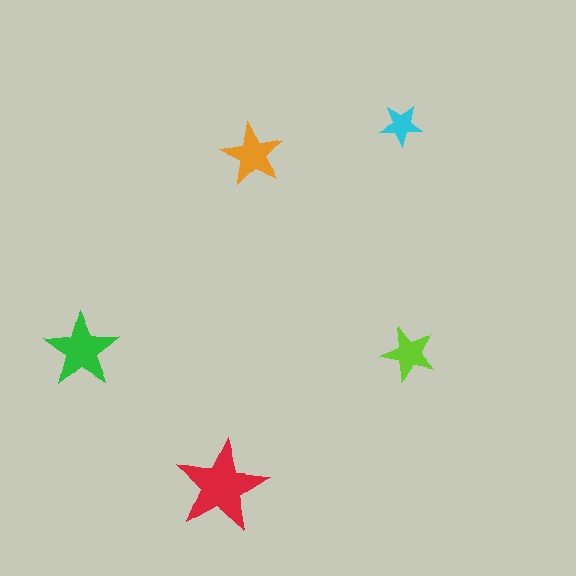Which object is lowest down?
The red star is bottommost.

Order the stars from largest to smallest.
the red one, the green one, the orange one, the lime one, the cyan one.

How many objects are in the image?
There are 5 objects in the image.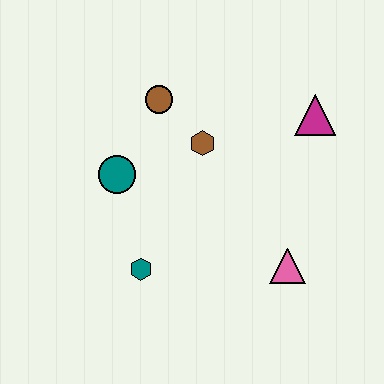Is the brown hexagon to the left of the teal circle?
No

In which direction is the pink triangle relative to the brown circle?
The pink triangle is below the brown circle.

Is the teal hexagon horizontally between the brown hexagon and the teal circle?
Yes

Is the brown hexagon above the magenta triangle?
No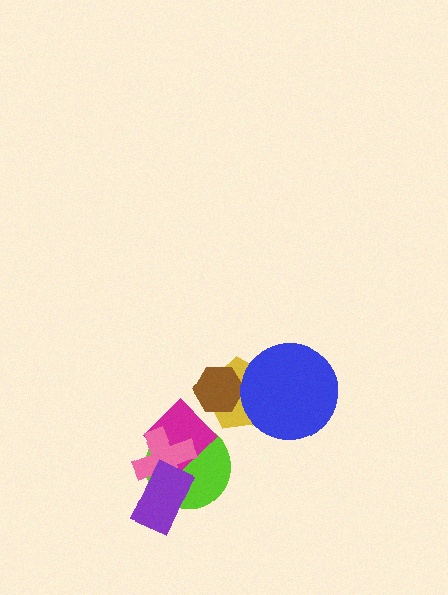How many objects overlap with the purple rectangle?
2 objects overlap with the purple rectangle.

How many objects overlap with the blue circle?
1 object overlaps with the blue circle.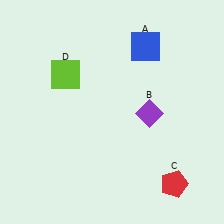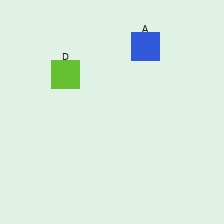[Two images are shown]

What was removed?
The red pentagon (C), the purple diamond (B) were removed in Image 2.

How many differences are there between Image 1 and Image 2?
There are 2 differences between the two images.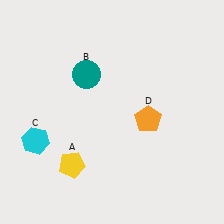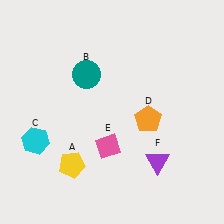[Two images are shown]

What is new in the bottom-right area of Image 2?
A purple triangle (F) was added in the bottom-right area of Image 2.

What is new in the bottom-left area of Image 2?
A pink diamond (E) was added in the bottom-left area of Image 2.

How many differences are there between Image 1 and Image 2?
There are 2 differences between the two images.